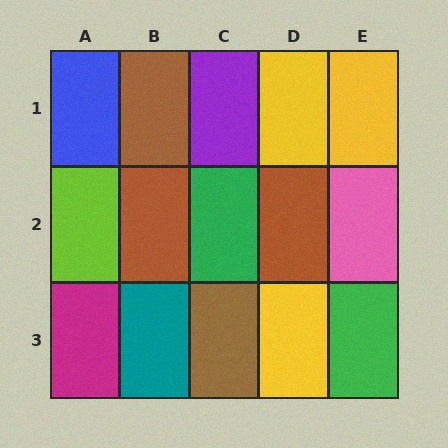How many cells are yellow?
3 cells are yellow.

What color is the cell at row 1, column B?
Brown.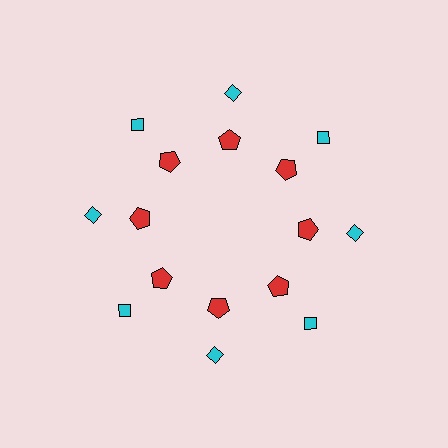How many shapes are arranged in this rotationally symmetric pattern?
There are 16 shapes, arranged in 8 groups of 2.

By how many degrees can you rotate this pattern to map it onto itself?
The pattern maps onto itself every 45 degrees of rotation.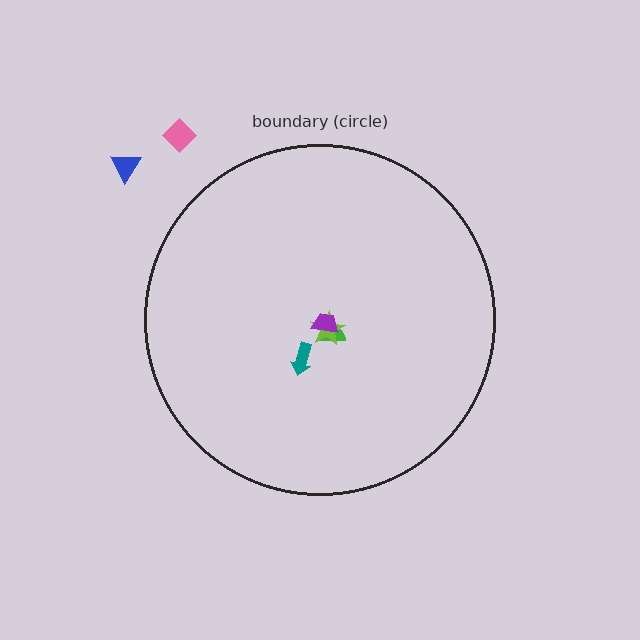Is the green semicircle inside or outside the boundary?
Inside.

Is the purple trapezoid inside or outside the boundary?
Inside.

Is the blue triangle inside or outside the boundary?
Outside.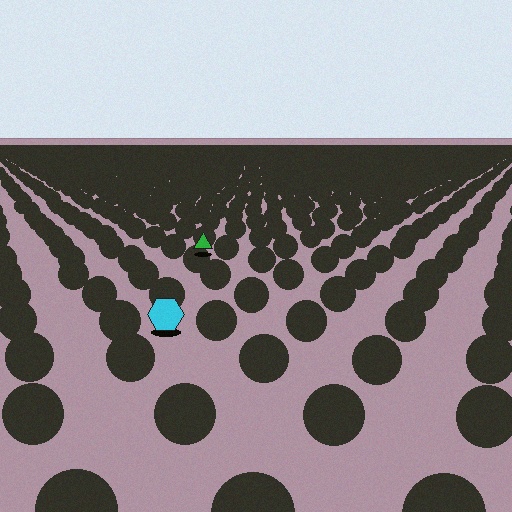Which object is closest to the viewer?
The cyan hexagon is closest. The texture marks near it are larger and more spread out.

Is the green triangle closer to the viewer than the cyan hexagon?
No. The cyan hexagon is closer — you can tell from the texture gradient: the ground texture is coarser near it.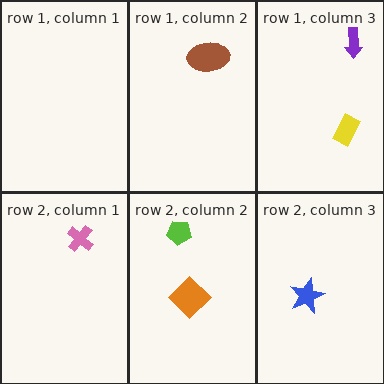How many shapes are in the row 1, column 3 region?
2.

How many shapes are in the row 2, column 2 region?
2.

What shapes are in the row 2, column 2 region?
The orange diamond, the lime pentagon.